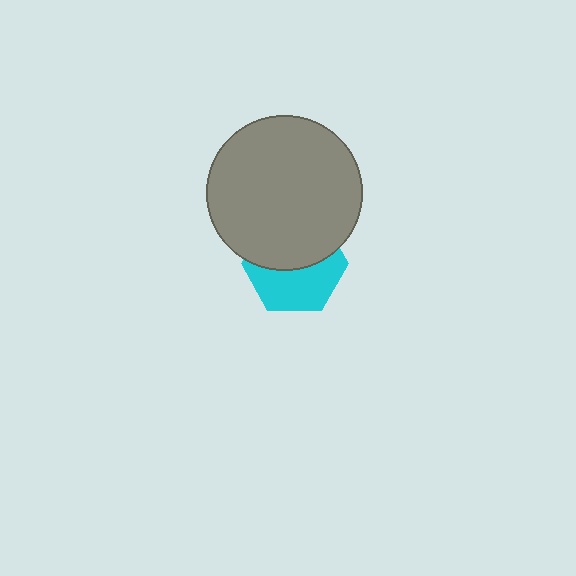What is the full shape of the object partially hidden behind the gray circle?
The partially hidden object is a cyan hexagon.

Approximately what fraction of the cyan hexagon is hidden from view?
Roughly 51% of the cyan hexagon is hidden behind the gray circle.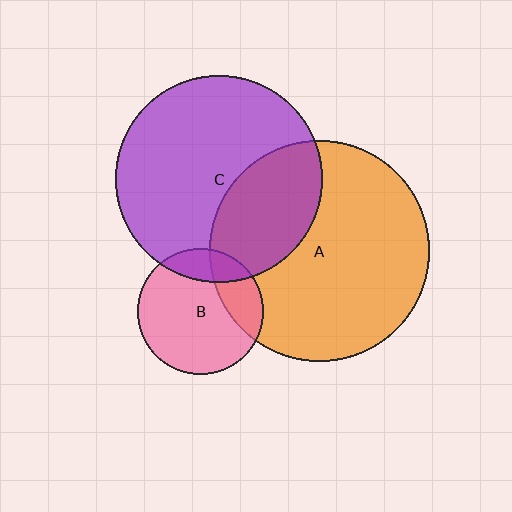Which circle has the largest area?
Circle A (orange).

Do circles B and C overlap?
Yes.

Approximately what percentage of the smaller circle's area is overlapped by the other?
Approximately 15%.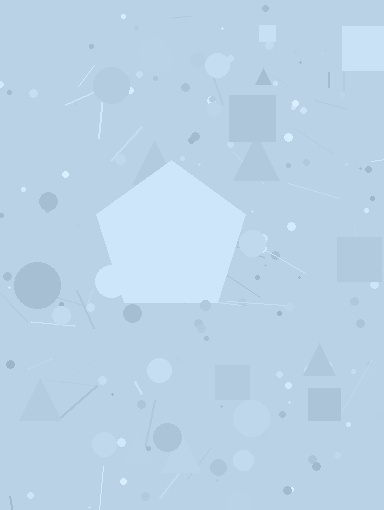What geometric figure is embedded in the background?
A pentagon is embedded in the background.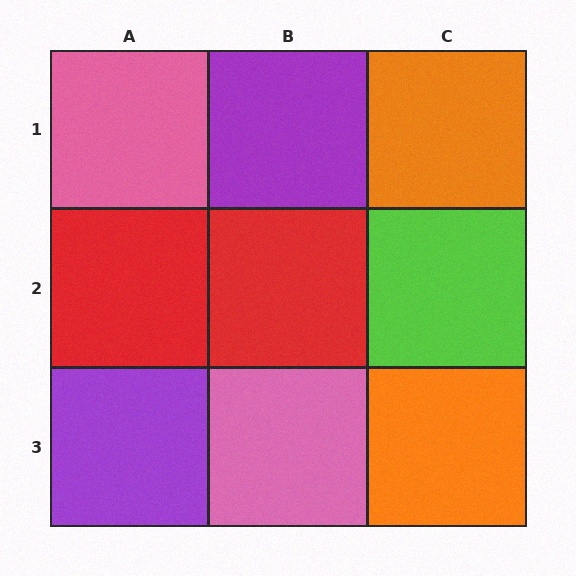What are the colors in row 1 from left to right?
Pink, purple, orange.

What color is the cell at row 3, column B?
Pink.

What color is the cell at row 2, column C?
Lime.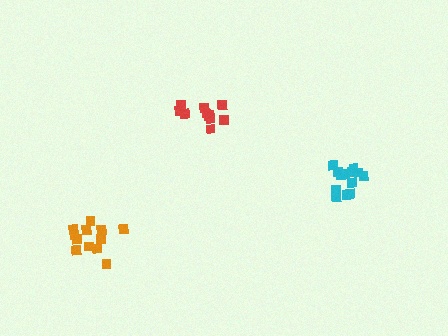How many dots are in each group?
Group 1: 11 dots, Group 2: 13 dots, Group 3: 12 dots (36 total).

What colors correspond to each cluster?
The clusters are colored: red, cyan, orange.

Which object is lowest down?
The orange cluster is bottommost.